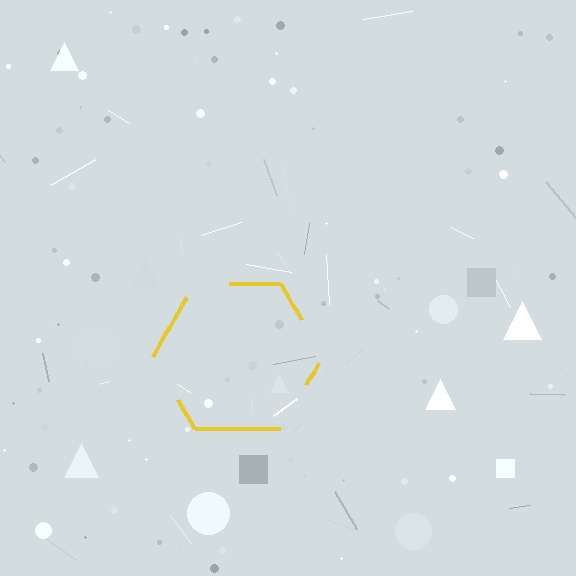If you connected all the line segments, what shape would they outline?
They would outline a hexagon.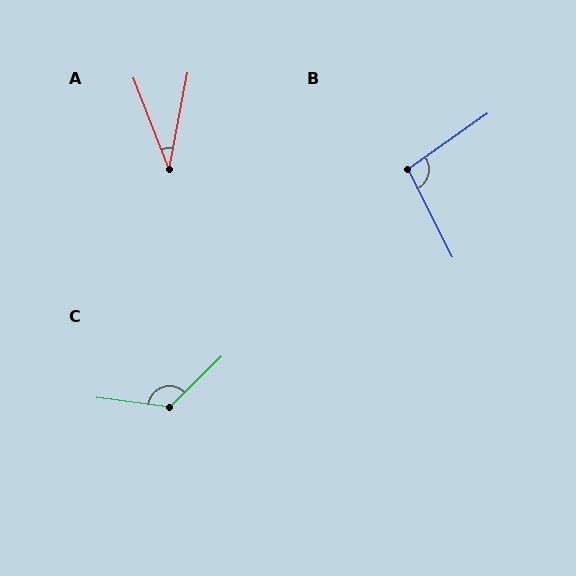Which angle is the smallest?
A, at approximately 32 degrees.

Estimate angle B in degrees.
Approximately 99 degrees.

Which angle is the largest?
C, at approximately 128 degrees.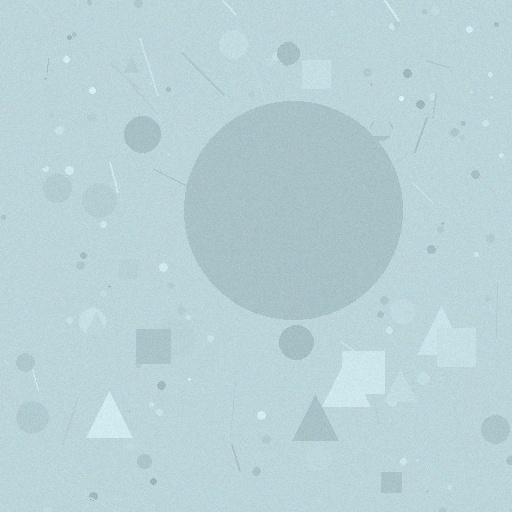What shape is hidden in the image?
A circle is hidden in the image.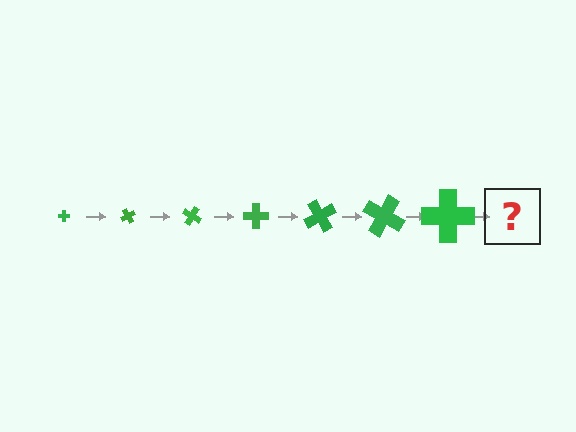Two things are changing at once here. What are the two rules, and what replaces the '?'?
The two rules are that the cross grows larger each step and it rotates 60 degrees each step. The '?' should be a cross, larger than the previous one and rotated 420 degrees from the start.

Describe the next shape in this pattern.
It should be a cross, larger than the previous one and rotated 420 degrees from the start.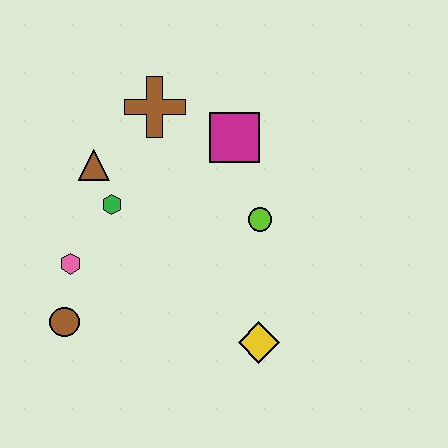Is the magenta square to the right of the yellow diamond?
No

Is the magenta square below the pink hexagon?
No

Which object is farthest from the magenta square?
The brown circle is farthest from the magenta square.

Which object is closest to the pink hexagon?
The brown circle is closest to the pink hexagon.